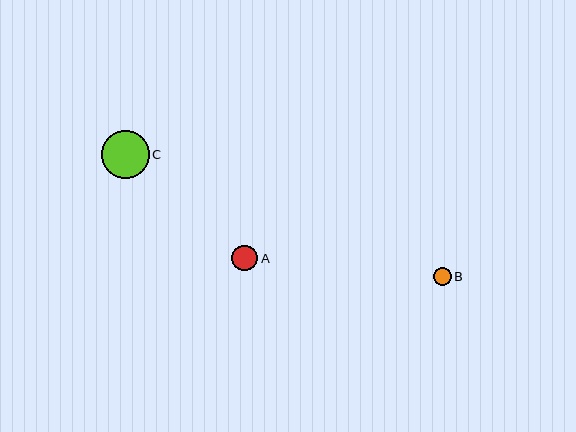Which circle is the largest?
Circle C is the largest with a size of approximately 47 pixels.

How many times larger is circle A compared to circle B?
Circle A is approximately 1.4 times the size of circle B.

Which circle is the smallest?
Circle B is the smallest with a size of approximately 18 pixels.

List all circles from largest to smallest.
From largest to smallest: C, A, B.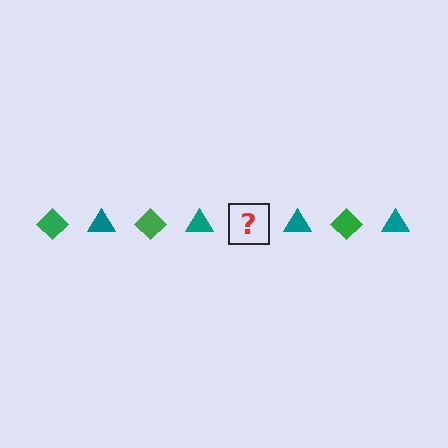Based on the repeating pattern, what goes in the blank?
The blank should be a green diamond.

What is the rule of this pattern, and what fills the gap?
The rule is that the pattern alternates between green diamond and teal triangle. The gap should be filled with a green diamond.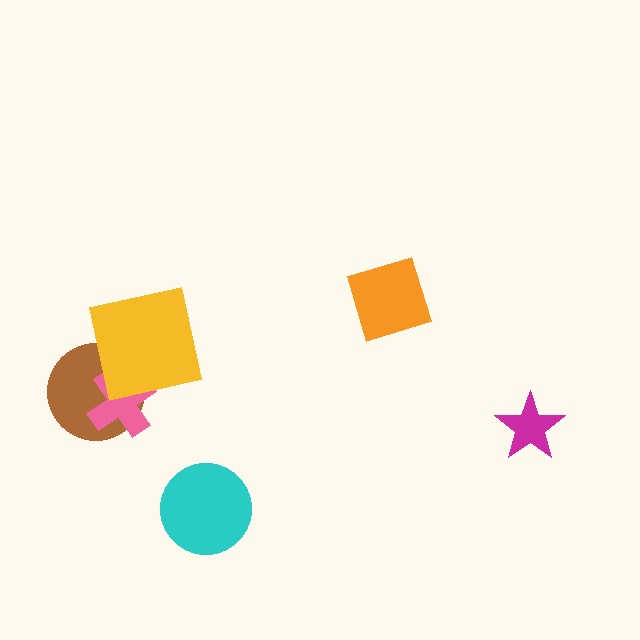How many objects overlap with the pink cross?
2 objects overlap with the pink cross.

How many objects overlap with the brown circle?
2 objects overlap with the brown circle.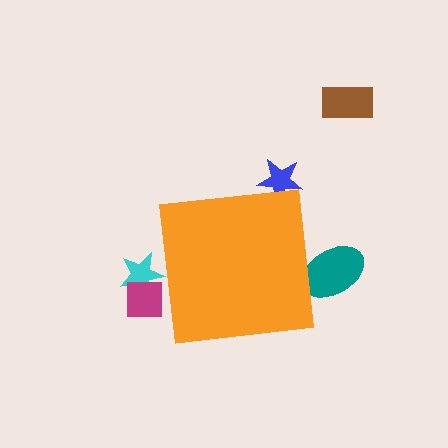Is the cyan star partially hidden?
Yes, the cyan star is partially hidden behind the orange square.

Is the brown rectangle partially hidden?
No, the brown rectangle is fully visible.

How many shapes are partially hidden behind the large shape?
4 shapes are partially hidden.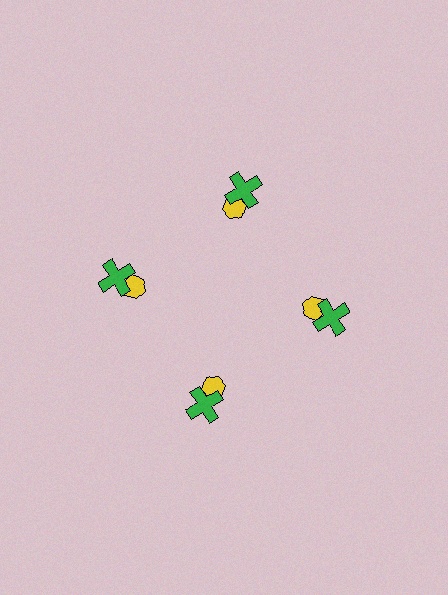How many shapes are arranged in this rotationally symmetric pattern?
There are 8 shapes, arranged in 4 groups of 2.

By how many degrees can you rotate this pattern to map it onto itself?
The pattern maps onto itself every 90 degrees of rotation.